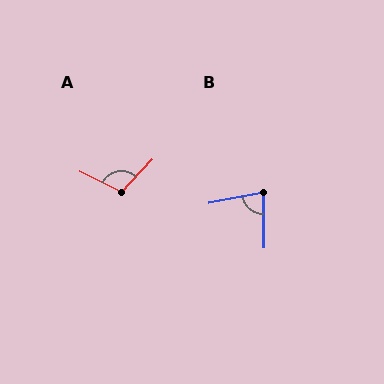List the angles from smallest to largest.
B (80°), A (107°).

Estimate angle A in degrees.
Approximately 107 degrees.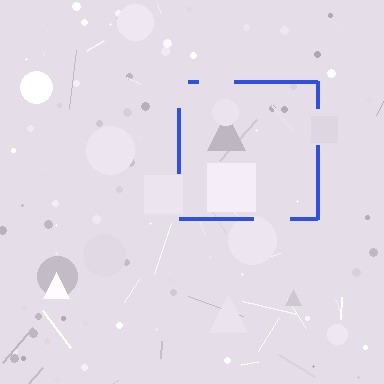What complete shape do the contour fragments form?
The contour fragments form a square.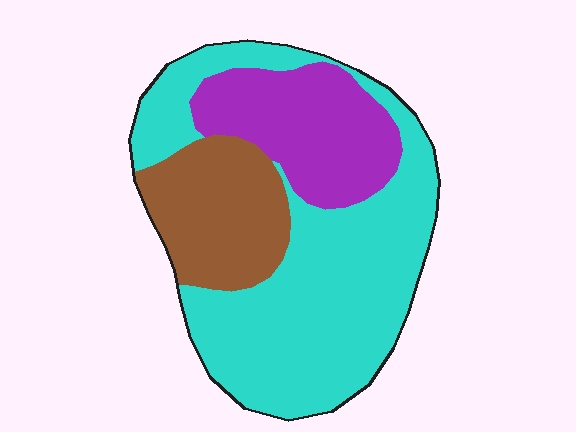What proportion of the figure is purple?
Purple takes up about one quarter (1/4) of the figure.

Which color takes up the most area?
Cyan, at roughly 55%.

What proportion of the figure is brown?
Brown takes up about one fifth (1/5) of the figure.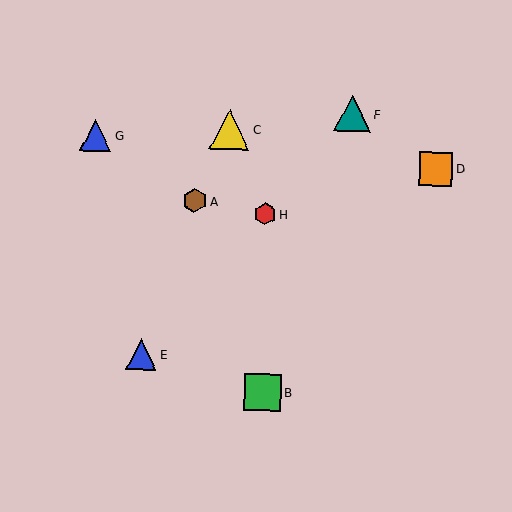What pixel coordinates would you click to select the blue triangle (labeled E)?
Click at (141, 354) to select the blue triangle E.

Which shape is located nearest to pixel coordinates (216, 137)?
The yellow triangle (labeled C) at (230, 129) is nearest to that location.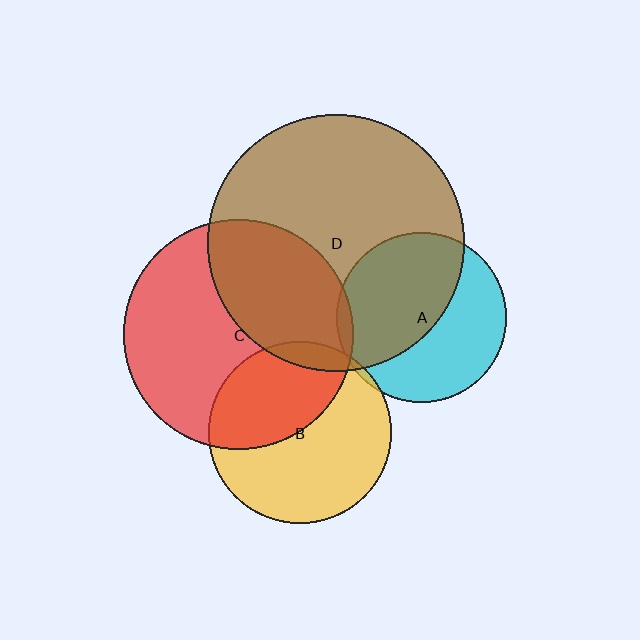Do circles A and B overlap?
Yes.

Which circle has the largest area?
Circle D (brown).